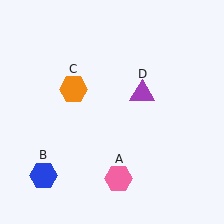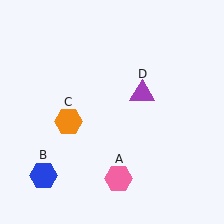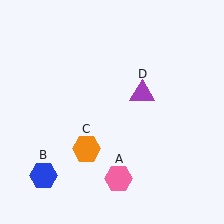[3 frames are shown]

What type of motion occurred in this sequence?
The orange hexagon (object C) rotated counterclockwise around the center of the scene.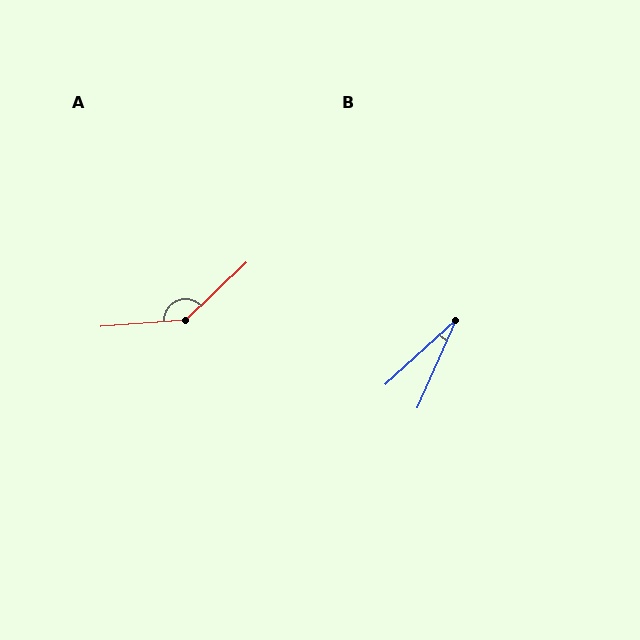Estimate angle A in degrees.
Approximately 141 degrees.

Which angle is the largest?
A, at approximately 141 degrees.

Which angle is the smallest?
B, at approximately 24 degrees.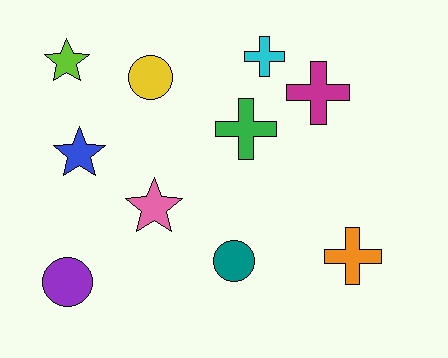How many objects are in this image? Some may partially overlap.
There are 10 objects.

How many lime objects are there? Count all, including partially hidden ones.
There is 1 lime object.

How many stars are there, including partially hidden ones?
There are 3 stars.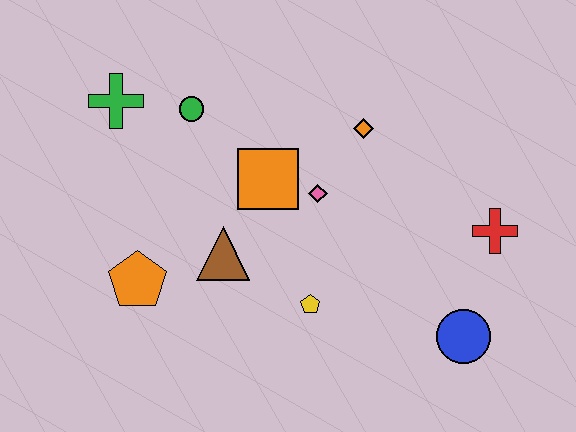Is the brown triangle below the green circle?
Yes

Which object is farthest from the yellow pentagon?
The green cross is farthest from the yellow pentagon.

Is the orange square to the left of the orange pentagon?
No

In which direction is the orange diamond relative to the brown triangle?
The orange diamond is to the right of the brown triangle.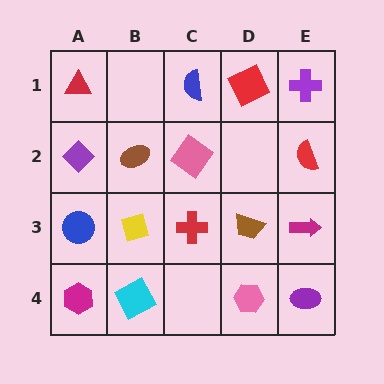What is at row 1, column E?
A purple cross.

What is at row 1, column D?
A red square.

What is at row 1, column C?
A blue semicircle.